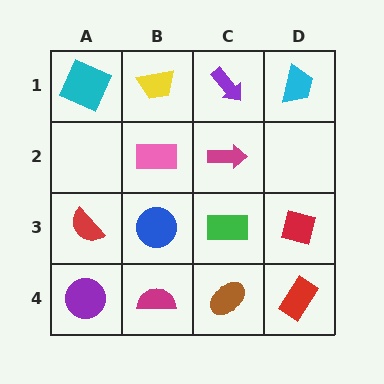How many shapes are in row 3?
4 shapes.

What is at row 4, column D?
A red rectangle.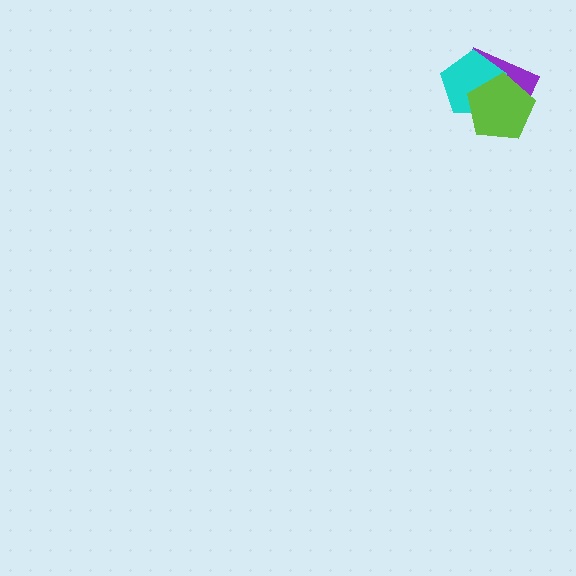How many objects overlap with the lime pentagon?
2 objects overlap with the lime pentagon.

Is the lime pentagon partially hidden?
No, no other shape covers it.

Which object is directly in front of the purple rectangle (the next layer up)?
The cyan pentagon is directly in front of the purple rectangle.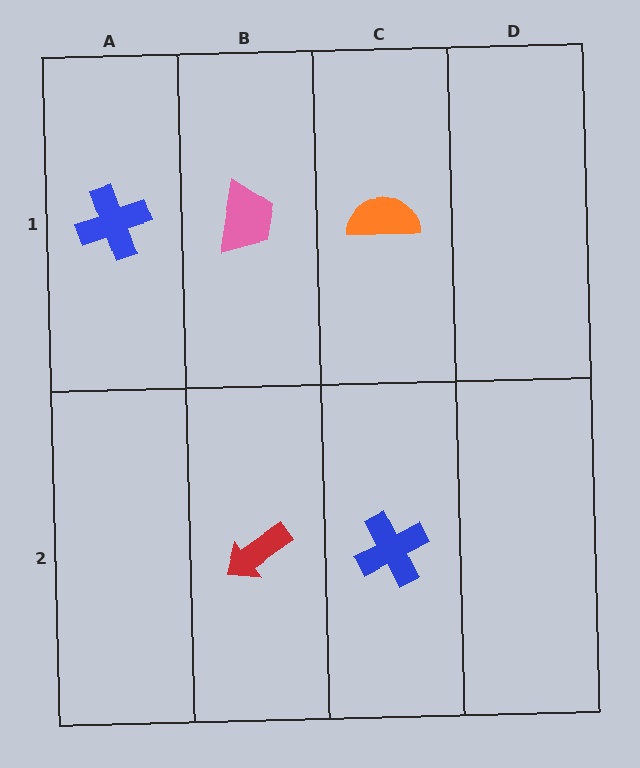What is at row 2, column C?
A blue cross.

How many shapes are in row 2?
2 shapes.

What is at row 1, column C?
An orange semicircle.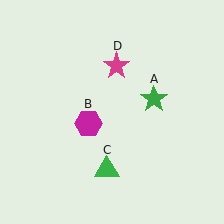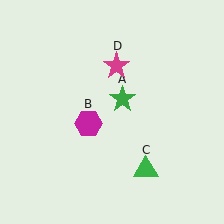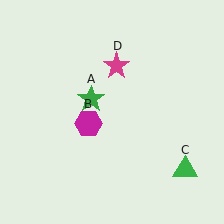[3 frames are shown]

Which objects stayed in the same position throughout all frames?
Magenta hexagon (object B) and magenta star (object D) remained stationary.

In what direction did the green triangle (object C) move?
The green triangle (object C) moved right.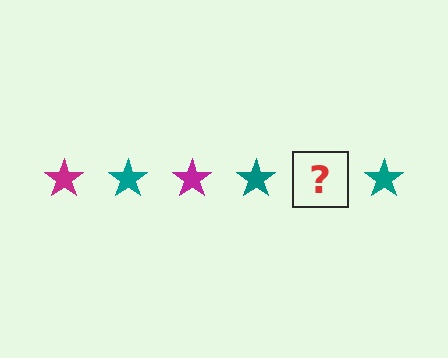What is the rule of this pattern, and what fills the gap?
The rule is that the pattern cycles through magenta, teal stars. The gap should be filled with a magenta star.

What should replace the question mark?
The question mark should be replaced with a magenta star.